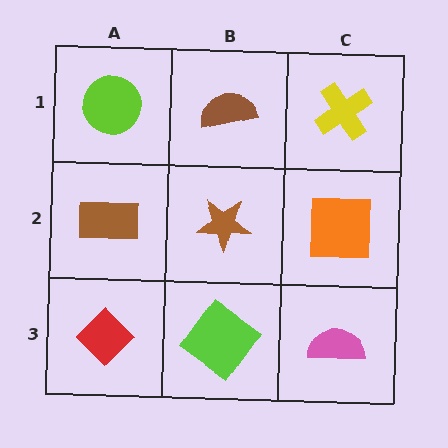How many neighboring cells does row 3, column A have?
2.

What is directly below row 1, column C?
An orange square.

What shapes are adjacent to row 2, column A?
A lime circle (row 1, column A), a red diamond (row 3, column A), a brown star (row 2, column B).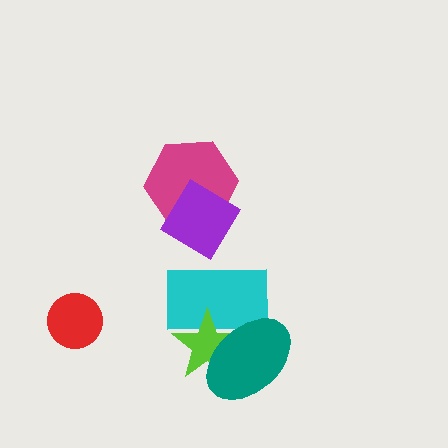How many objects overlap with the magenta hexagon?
1 object overlaps with the magenta hexagon.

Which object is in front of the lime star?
The teal ellipse is in front of the lime star.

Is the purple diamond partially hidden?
Yes, it is partially covered by another shape.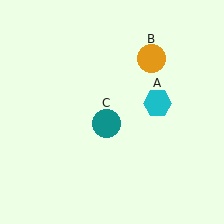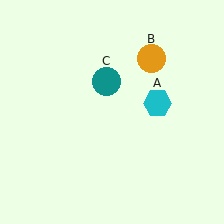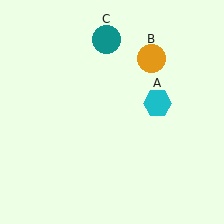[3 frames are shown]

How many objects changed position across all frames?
1 object changed position: teal circle (object C).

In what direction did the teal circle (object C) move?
The teal circle (object C) moved up.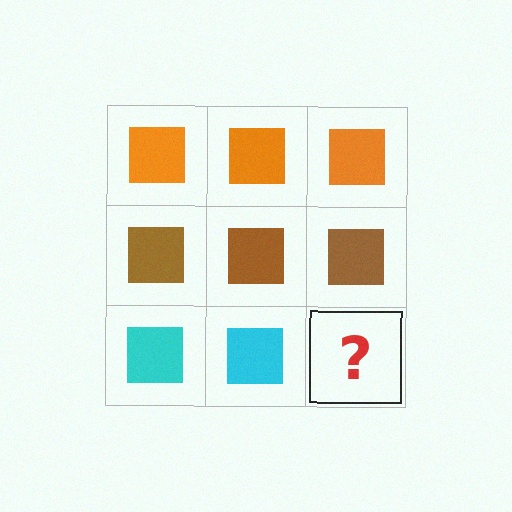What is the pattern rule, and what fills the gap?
The rule is that each row has a consistent color. The gap should be filled with a cyan square.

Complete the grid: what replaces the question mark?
The question mark should be replaced with a cyan square.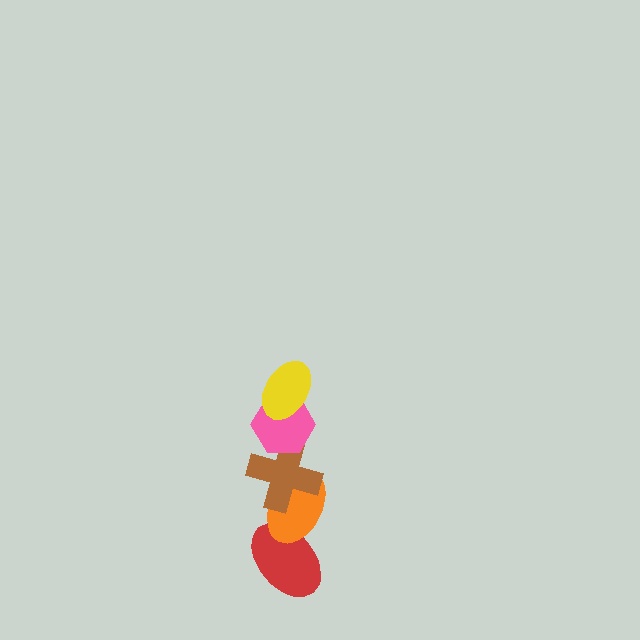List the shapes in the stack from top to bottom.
From top to bottom: the yellow ellipse, the pink hexagon, the brown cross, the orange ellipse, the red ellipse.